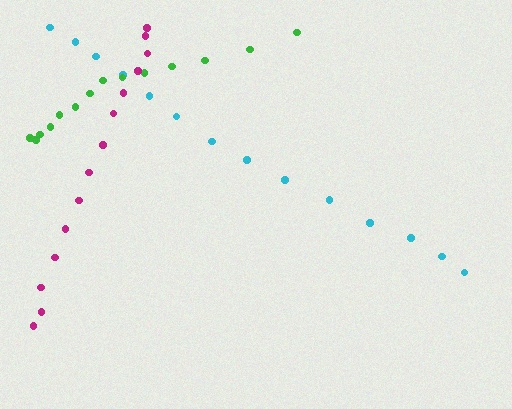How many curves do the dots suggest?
There are 3 distinct paths.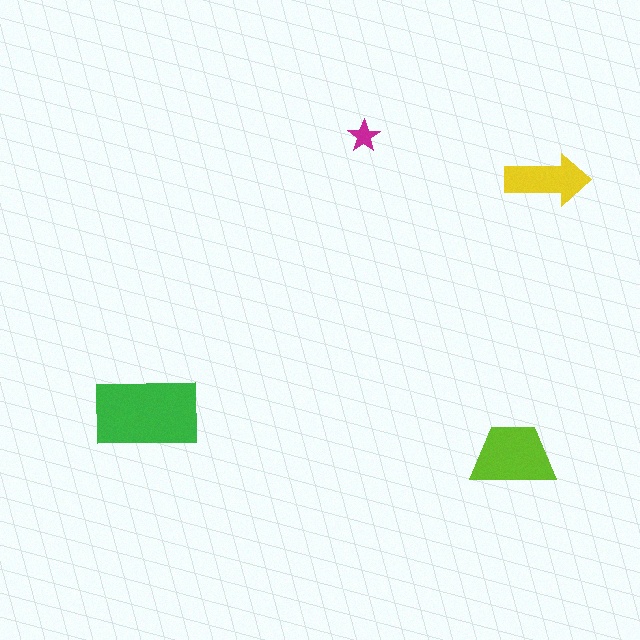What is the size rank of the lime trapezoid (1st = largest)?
2nd.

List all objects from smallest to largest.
The magenta star, the yellow arrow, the lime trapezoid, the green rectangle.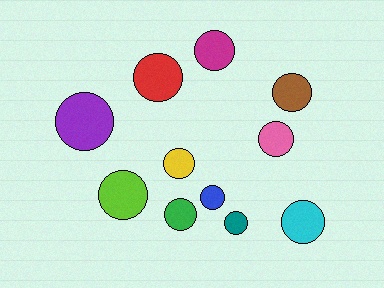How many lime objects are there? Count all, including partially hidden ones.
There is 1 lime object.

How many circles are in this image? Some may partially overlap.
There are 11 circles.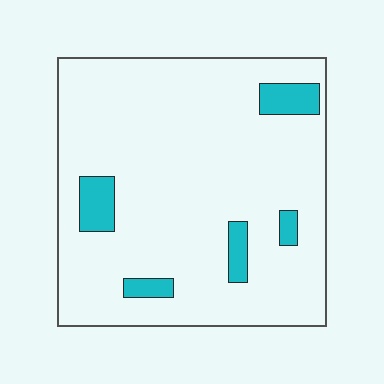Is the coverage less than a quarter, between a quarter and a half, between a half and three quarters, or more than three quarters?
Less than a quarter.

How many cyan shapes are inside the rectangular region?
5.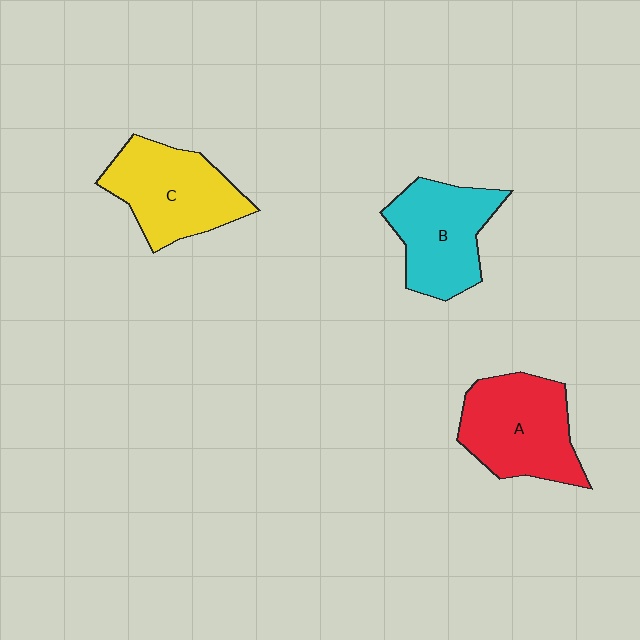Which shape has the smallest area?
Shape B (cyan).